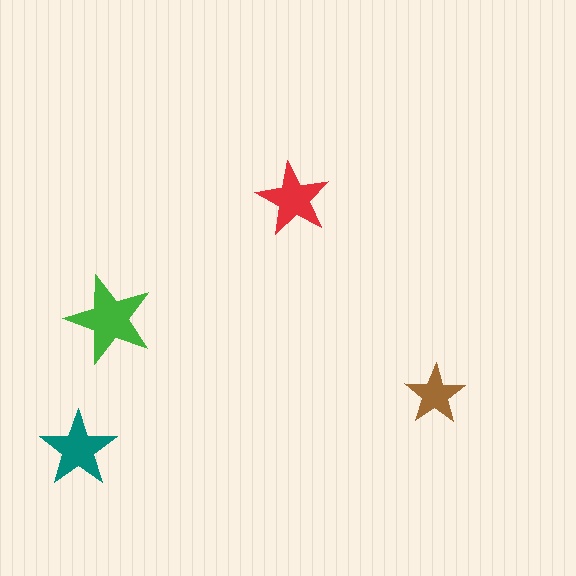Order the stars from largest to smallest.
the green one, the teal one, the red one, the brown one.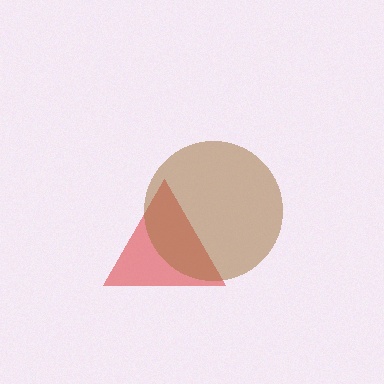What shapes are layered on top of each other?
The layered shapes are: a red triangle, a brown circle.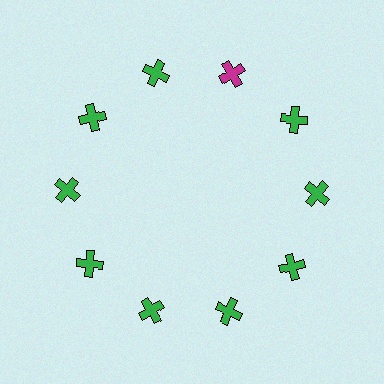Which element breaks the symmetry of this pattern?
The magenta cross at roughly the 1 o'clock position breaks the symmetry. All other shapes are green crosses.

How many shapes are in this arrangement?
There are 10 shapes arranged in a ring pattern.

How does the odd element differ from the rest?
It has a different color: magenta instead of green.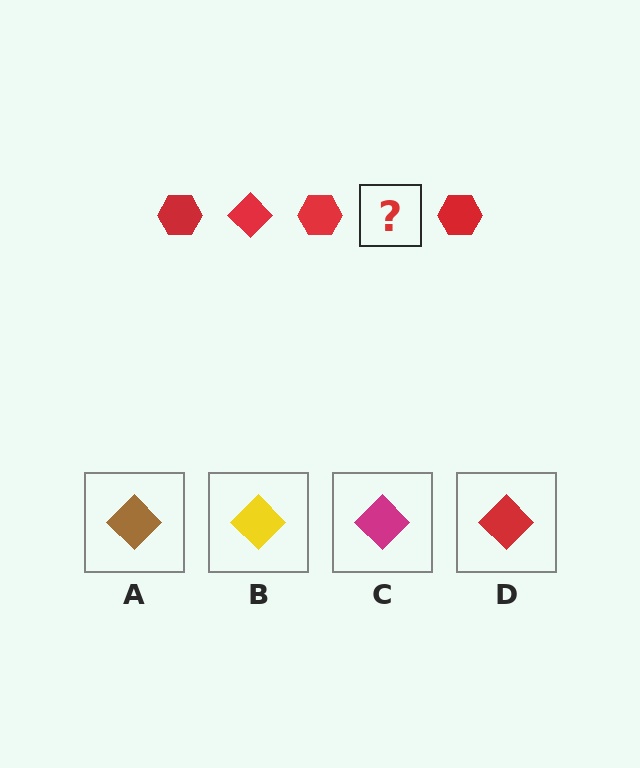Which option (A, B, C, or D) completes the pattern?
D.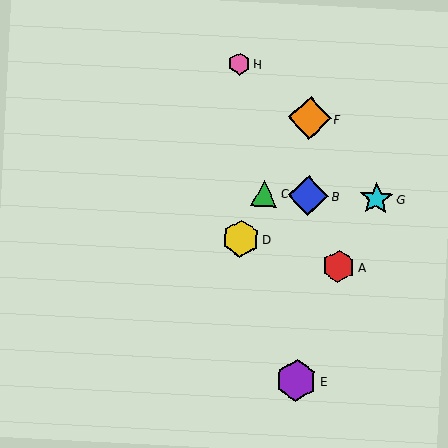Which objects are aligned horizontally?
Objects B, C, G are aligned horizontally.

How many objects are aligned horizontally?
3 objects (B, C, G) are aligned horizontally.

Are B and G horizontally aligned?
Yes, both are at y≈195.